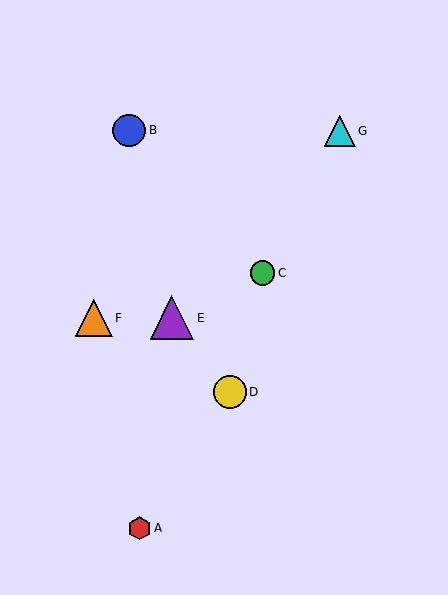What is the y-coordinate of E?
Object E is at y≈318.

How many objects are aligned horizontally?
2 objects (E, F) are aligned horizontally.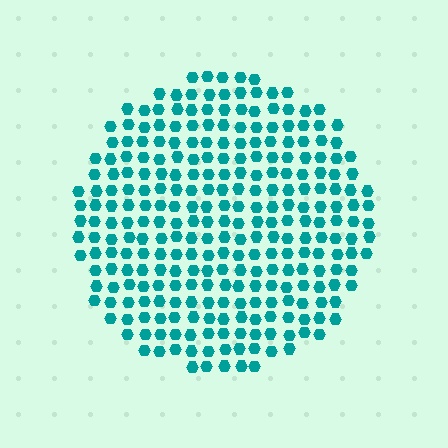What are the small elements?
The small elements are hexagons.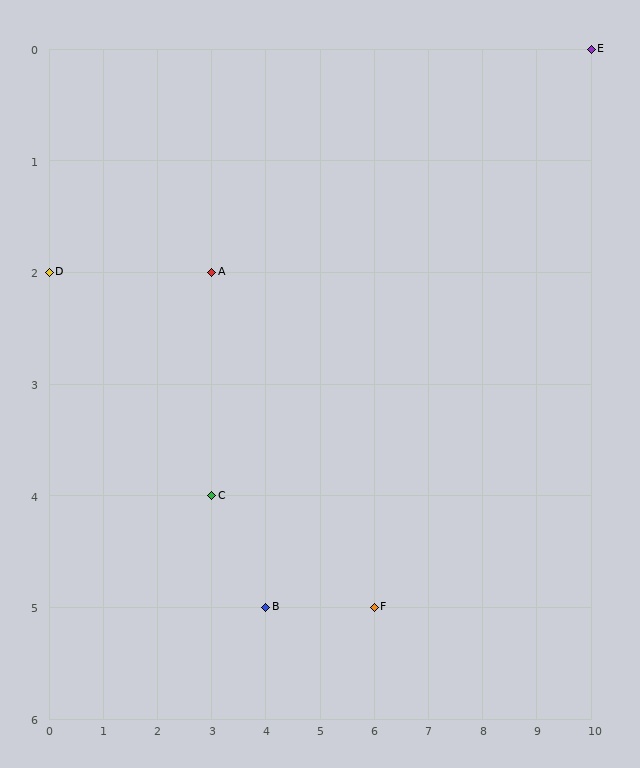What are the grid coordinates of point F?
Point F is at grid coordinates (6, 5).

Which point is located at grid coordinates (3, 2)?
Point A is at (3, 2).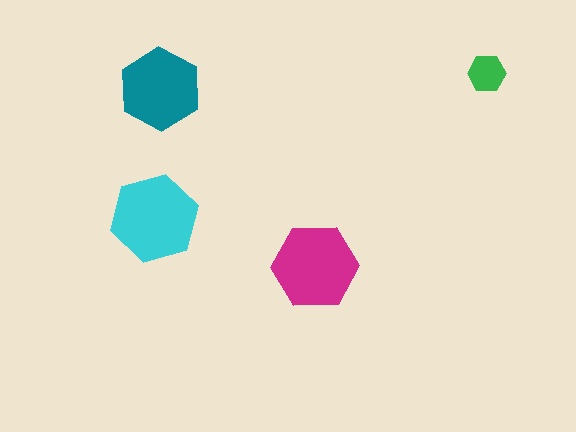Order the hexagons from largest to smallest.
the cyan one, the magenta one, the teal one, the green one.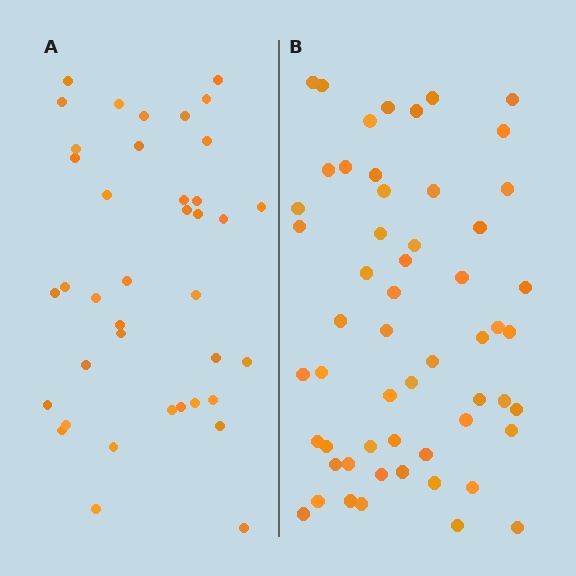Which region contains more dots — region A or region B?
Region B (the right region) has more dots.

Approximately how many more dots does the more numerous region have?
Region B has approximately 15 more dots than region A.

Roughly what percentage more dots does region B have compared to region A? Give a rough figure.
About 45% more.